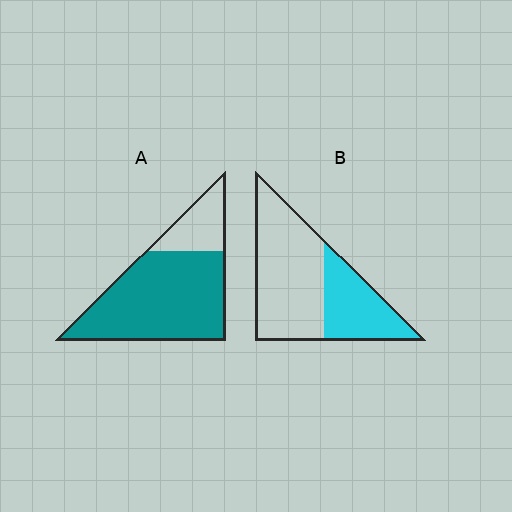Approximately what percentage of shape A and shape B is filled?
A is approximately 80% and B is approximately 35%.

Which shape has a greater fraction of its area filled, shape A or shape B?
Shape A.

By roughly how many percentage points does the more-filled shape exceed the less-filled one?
By roughly 40 percentage points (A over B).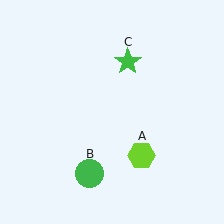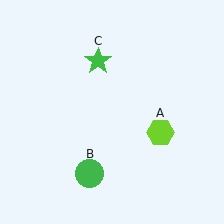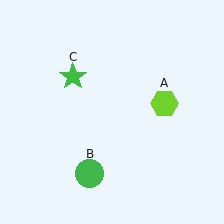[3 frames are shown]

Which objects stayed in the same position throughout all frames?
Green circle (object B) remained stationary.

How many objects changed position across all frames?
2 objects changed position: lime hexagon (object A), green star (object C).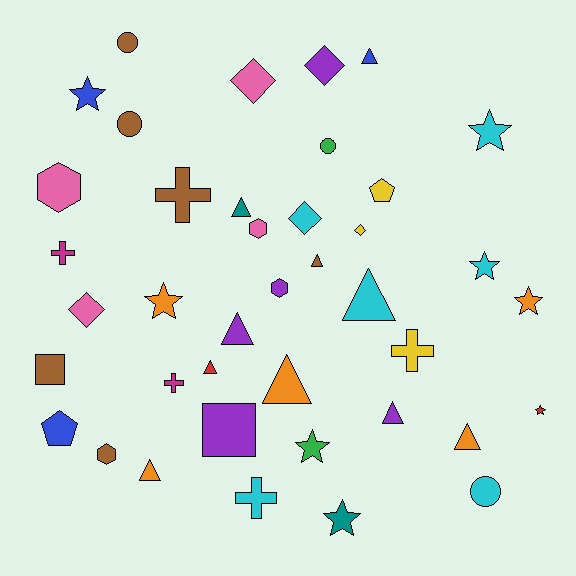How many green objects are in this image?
There are 2 green objects.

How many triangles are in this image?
There are 10 triangles.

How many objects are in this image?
There are 40 objects.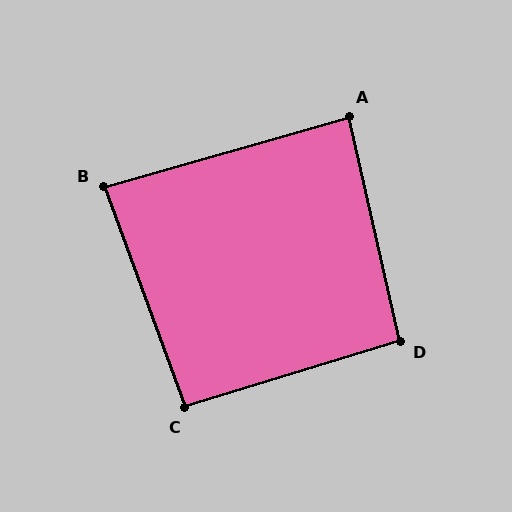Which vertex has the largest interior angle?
D, at approximately 94 degrees.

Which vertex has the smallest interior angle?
B, at approximately 86 degrees.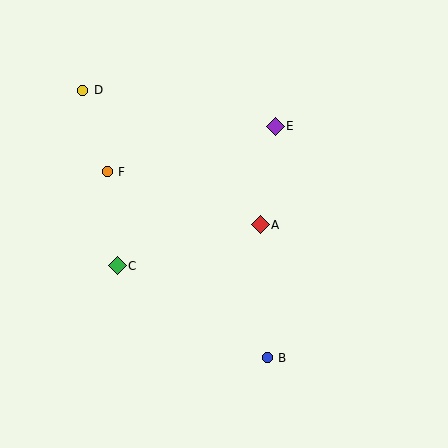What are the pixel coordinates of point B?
Point B is at (267, 358).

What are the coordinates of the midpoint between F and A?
The midpoint between F and A is at (184, 198).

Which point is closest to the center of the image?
Point A at (260, 225) is closest to the center.